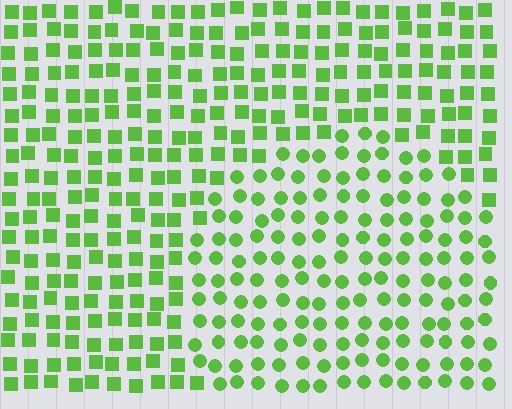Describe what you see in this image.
The image is filled with small lime elements arranged in a uniform grid. A circle-shaped region contains circles, while the surrounding area contains squares. The boundary is defined purely by the change in element shape.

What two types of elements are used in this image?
The image uses circles inside the circle region and squares outside it.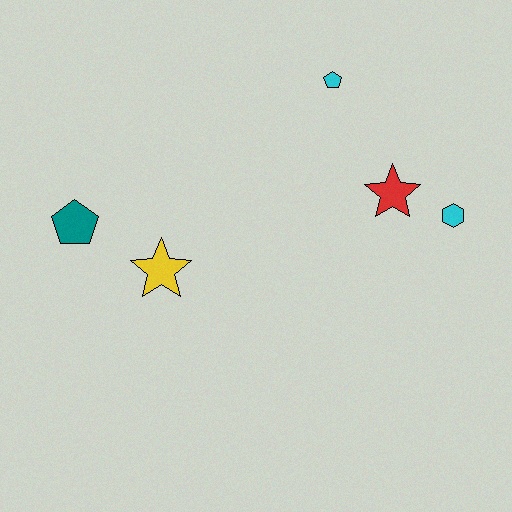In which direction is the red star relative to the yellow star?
The red star is to the right of the yellow star.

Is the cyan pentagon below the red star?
No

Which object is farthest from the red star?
The teal pentagon is farthest from the red star.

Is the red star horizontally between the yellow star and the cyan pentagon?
No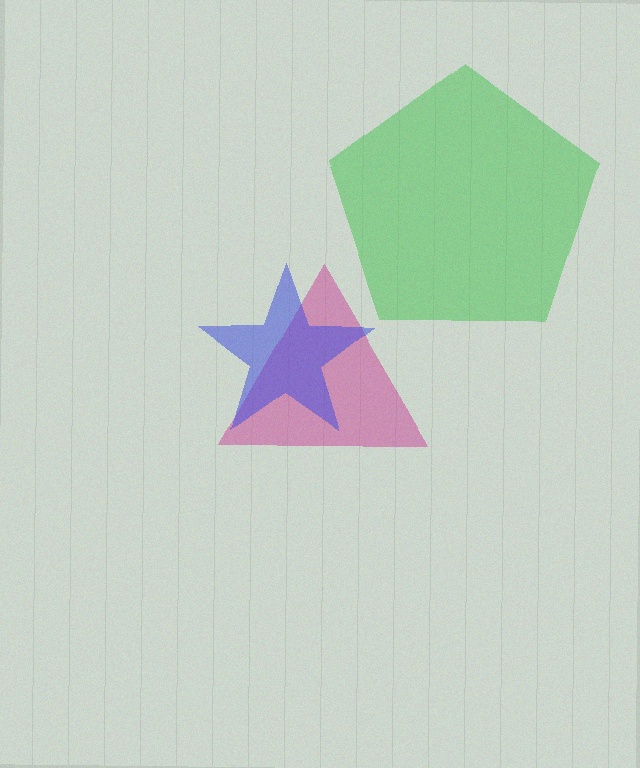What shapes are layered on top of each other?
The layered shapes are: a magenta triangle, a green pentagon, a blue star.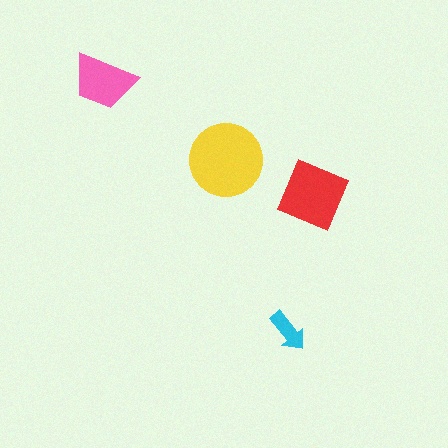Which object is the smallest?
The cyan arrow.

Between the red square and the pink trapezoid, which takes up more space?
The red square.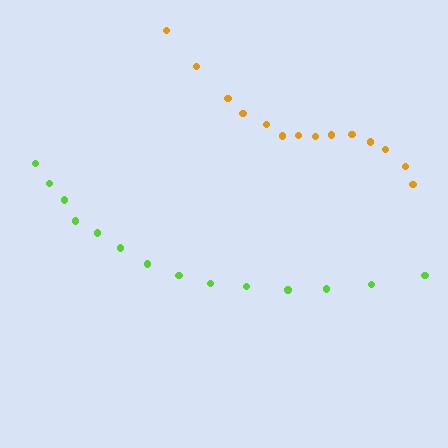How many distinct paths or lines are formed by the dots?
There are 2 distinct paths.